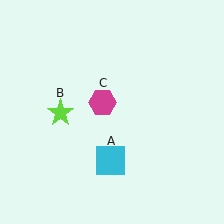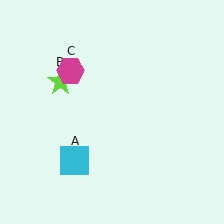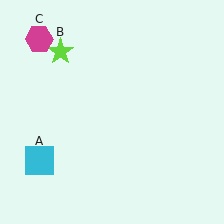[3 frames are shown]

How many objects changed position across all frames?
3 objects changed position: cyan square (object A), lime star (object B), magenta hexagon (object C).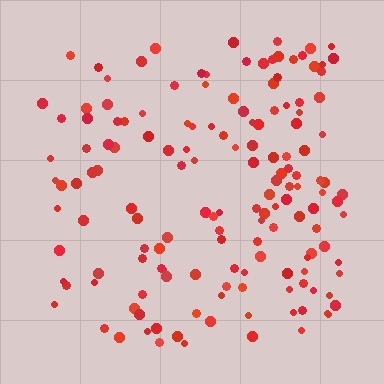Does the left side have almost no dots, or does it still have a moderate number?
Still a moderate number, just noticeably fewer than the right.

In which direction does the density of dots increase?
From left to right, with the right side densest.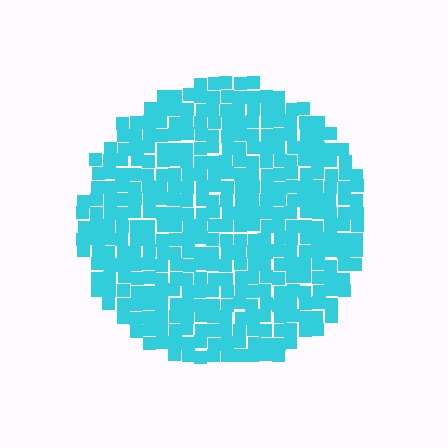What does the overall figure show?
The overall figure shows a circle.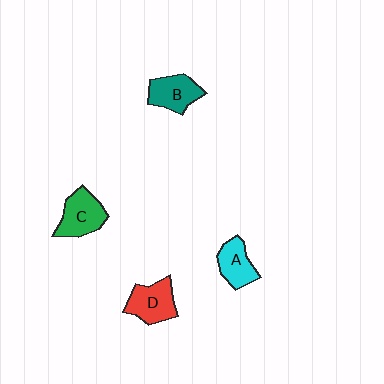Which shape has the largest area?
Shape C (green).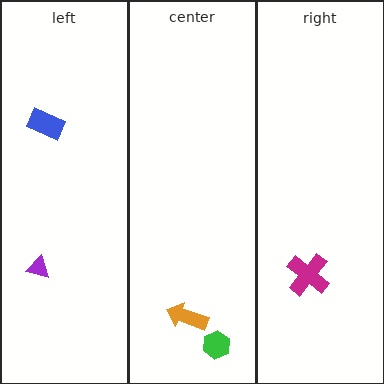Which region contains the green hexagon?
The center region.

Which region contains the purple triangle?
The left region.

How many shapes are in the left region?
2.